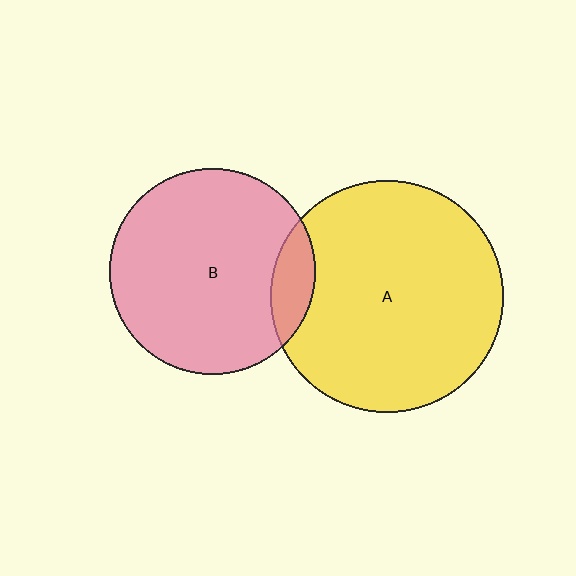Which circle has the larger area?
Circle A (yellow).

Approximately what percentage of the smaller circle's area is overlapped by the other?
Approximately 10%.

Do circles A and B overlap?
Yes.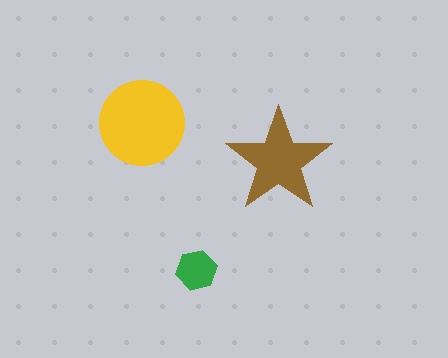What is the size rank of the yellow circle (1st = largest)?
1st.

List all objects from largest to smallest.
The yellow circle, the brown star, the green hexagon.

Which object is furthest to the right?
The brown star is rightmost.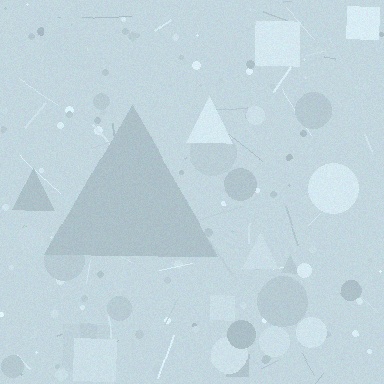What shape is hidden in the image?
A triangle is hidden in the image.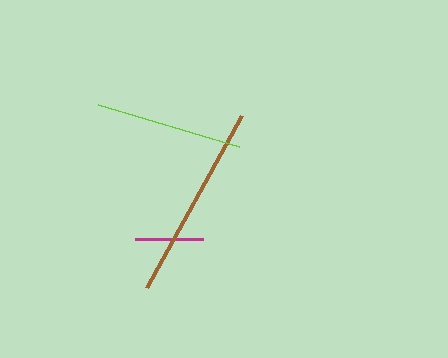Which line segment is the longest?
The brown line is the longest at approximately 196 pixels.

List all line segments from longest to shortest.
From longest to shortest: brown, lime, magenta.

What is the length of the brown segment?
The brown segment is approximately 196 pixels long.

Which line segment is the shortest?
The magenta line is the shortest at approximately 68 pixels.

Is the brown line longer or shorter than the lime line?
The brown line is longer than the lime line.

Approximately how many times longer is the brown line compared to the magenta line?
The brown line is approximately 2.9 times the length of the magenta line.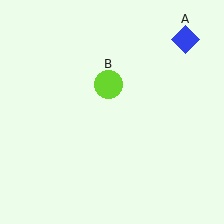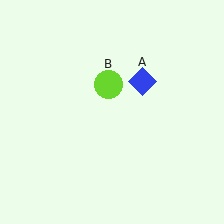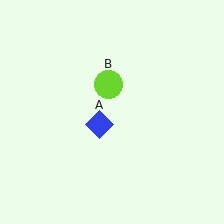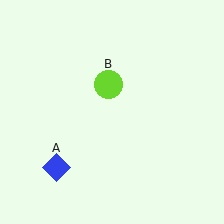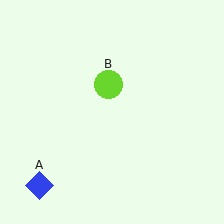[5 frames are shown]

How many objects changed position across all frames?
1 object changed position: blue diamond (object A).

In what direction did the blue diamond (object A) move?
The blue diamond (object A) moved down and to the left.